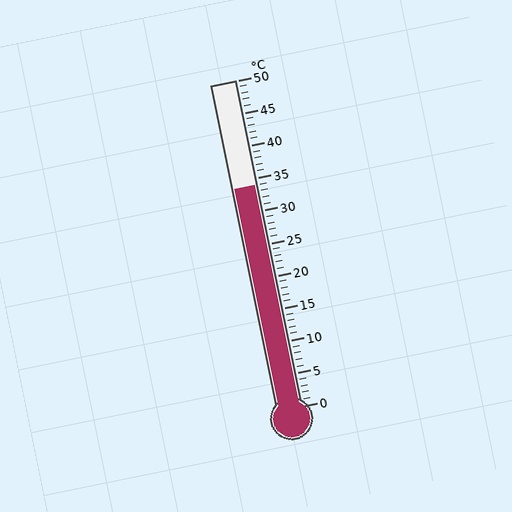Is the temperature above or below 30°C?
The temperature is above 30°C.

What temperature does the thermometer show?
The thermometer shows approximately 34°C.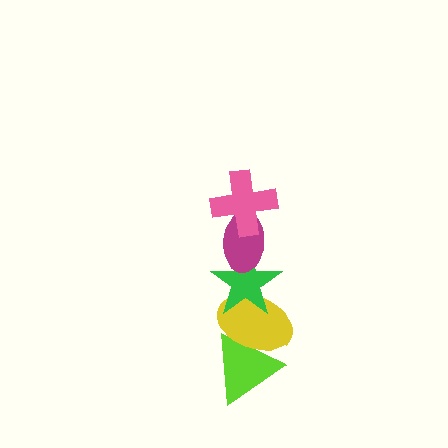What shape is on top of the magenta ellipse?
The pink cross is on top of the magenta ellipse.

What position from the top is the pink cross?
The pink cross is 1st from the top.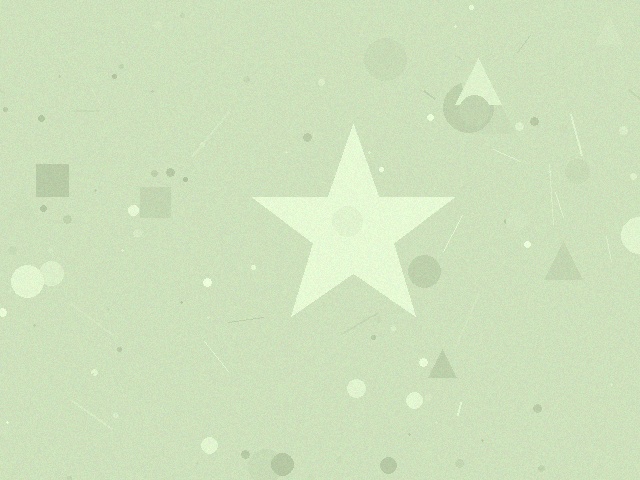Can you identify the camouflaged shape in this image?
The camouflaged shape is a star.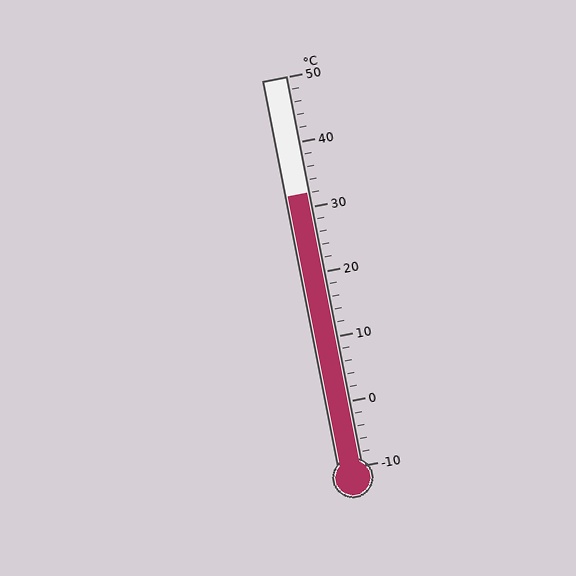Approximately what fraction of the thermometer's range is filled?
The thermometer is filled to approximately 70% of its range.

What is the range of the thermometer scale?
The thermometer scale ranges from -10°C to 50°C.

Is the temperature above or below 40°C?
The temperature is below 40°C.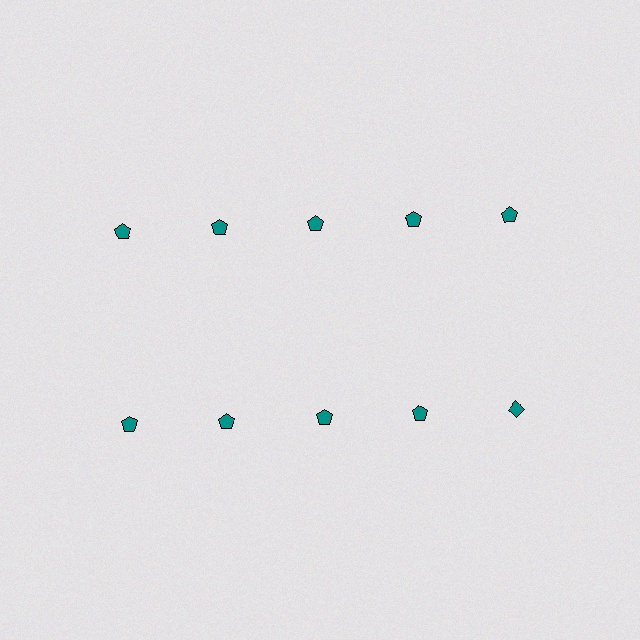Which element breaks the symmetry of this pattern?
The teal diamond in the second row, rightmost column breaks the symmetry. All other shapes are teal pentagons.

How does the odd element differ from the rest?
It has a different shape: diamond instead of pentagon.